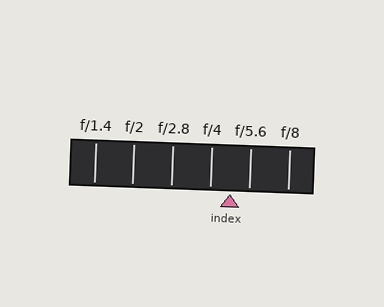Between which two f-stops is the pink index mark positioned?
The index mark is between f/4 and f/5.6.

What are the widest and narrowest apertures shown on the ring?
The widest aperture shown is f/1.4 and the narrowest is f/8.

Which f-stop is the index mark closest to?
The index mark is closest to f/5.6.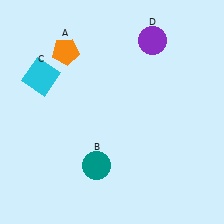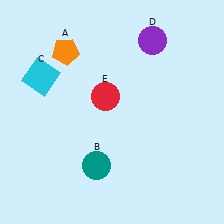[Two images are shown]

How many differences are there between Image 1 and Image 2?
There is 1 difference between the two images.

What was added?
A red circle (E) was added in Image 2.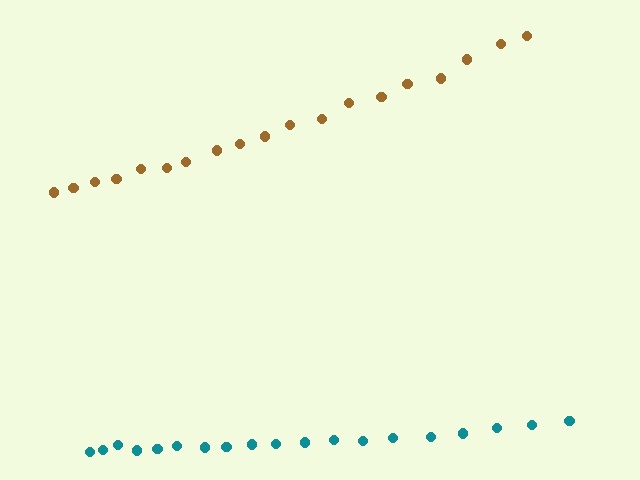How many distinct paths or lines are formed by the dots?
There are 2 distinct paths.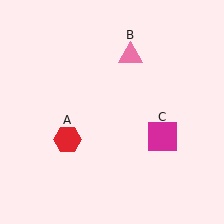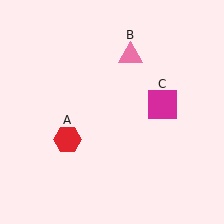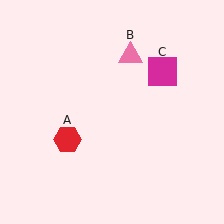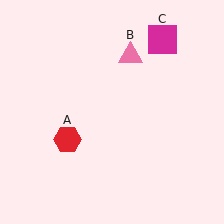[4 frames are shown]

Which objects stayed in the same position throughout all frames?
Red hexagon (object A) and pink triangle (object B) remained stationary.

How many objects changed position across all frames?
1 object changed position: magenta square (object C).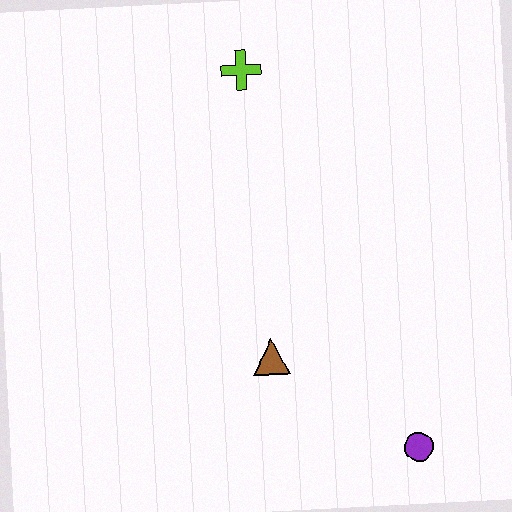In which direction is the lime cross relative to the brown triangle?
The lime cross is above the brown triangle.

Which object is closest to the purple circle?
The brown triangle is closest to the purple circle.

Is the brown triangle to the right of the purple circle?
No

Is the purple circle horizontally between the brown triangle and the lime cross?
No